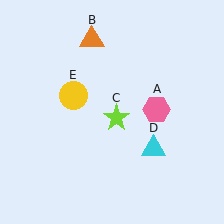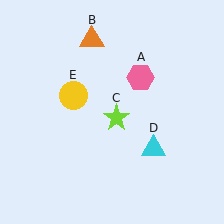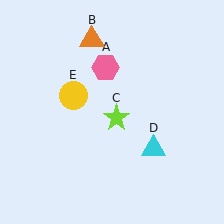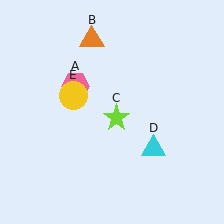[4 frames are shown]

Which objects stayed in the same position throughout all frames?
Orange triangle (object B) and lime star (object C) and cyan triangle (object D) and yellow circle (object E) remained stationary.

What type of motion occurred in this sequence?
The pink hexagon (object A) rotated counterclockwise around the center of the scene.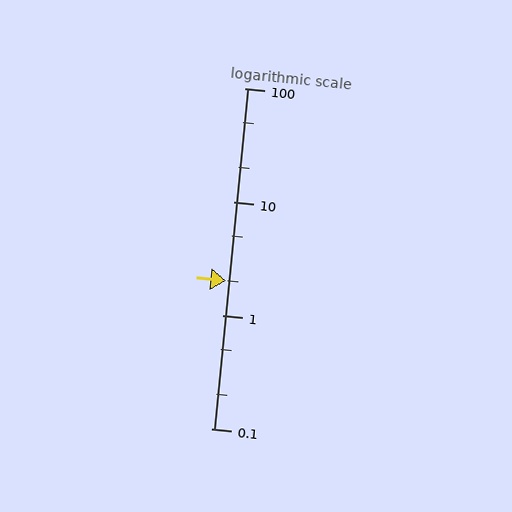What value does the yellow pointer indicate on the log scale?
The pointer indicates approximately 2.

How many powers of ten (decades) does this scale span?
The scale spans 3 decades, from 0.1 to 100.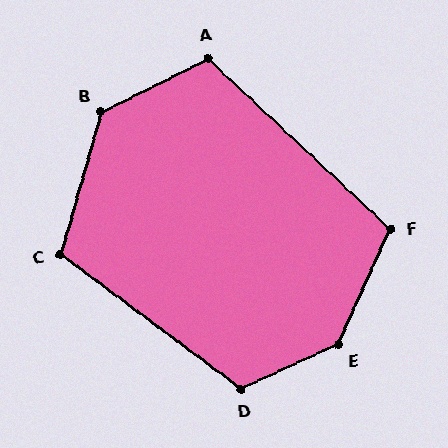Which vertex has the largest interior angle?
E, at approximately 139 degrees.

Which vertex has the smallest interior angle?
F, at approximately 109 degrees.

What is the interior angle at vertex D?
Approximately 119 degrees (obtuse).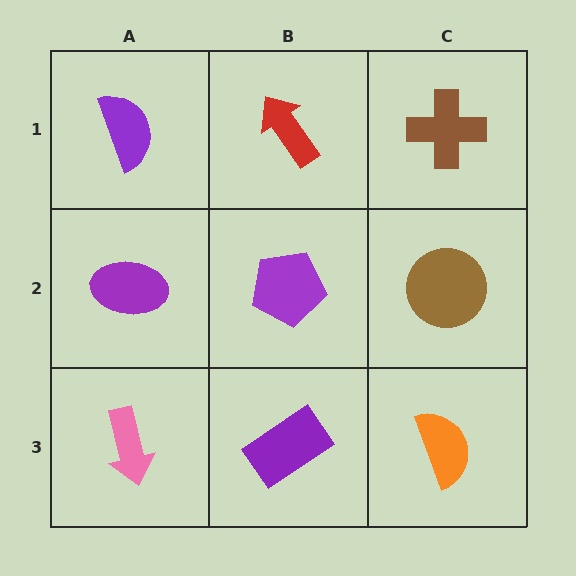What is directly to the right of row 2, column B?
A brown circle.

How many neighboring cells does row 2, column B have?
4.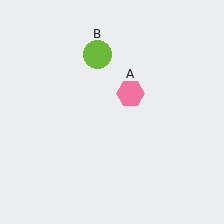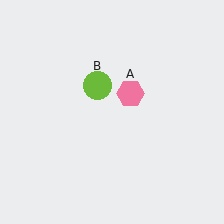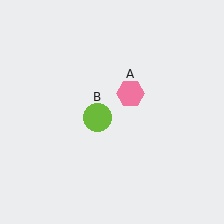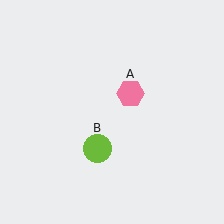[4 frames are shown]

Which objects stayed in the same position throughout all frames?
Pink hexagon (object A) remained stationary.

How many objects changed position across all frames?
1 object changed position: lime circle (object B).